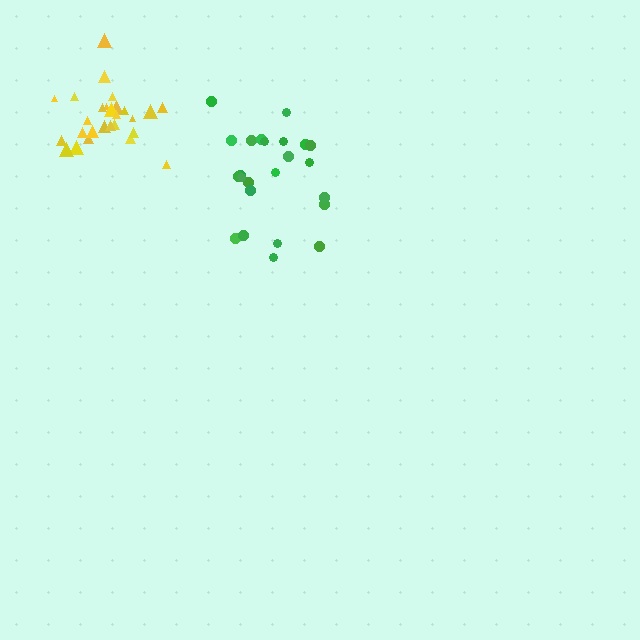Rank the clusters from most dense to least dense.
yellow, green.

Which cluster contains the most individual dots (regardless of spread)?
Yellow (27).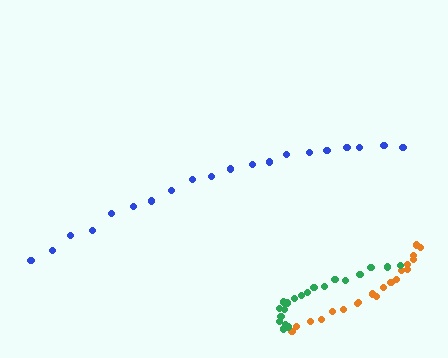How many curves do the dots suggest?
There are 3 distinct paths.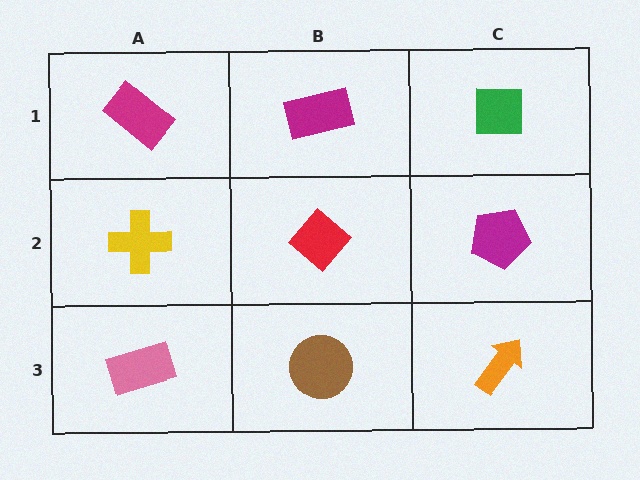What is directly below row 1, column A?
A yellow cross.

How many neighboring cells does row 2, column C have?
3.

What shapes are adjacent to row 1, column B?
A red diamond (row 2, column B), a magenta rectangle (row 1, column A), a green square (row 1, column C).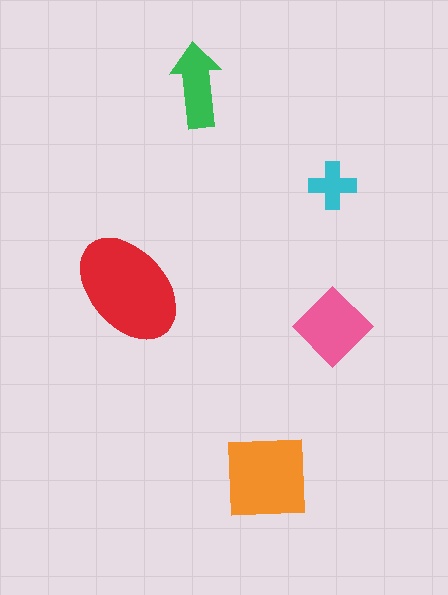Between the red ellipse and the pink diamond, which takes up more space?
The red ellipse.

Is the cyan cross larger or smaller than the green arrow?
Smaller.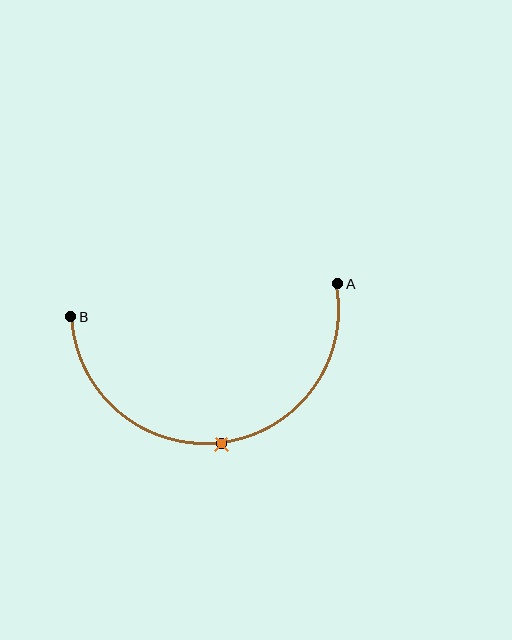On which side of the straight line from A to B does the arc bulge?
The arc bulges below the straight line connecting A and B.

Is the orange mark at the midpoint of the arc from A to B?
Yes. The orange mark lies on the arc at equal arc-length from both A and B — it is the arc midpoint.